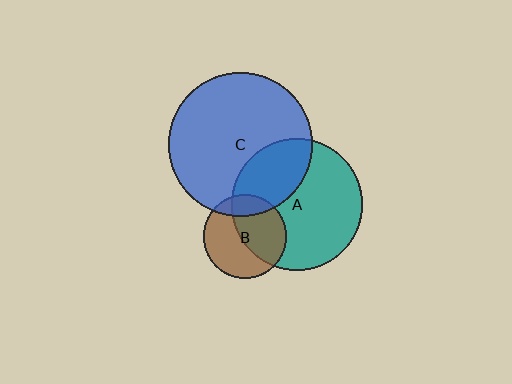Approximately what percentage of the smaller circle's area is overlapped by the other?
Approximately 30%.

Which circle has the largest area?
Circle C (blue).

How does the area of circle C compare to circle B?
Approximately 3.0 times.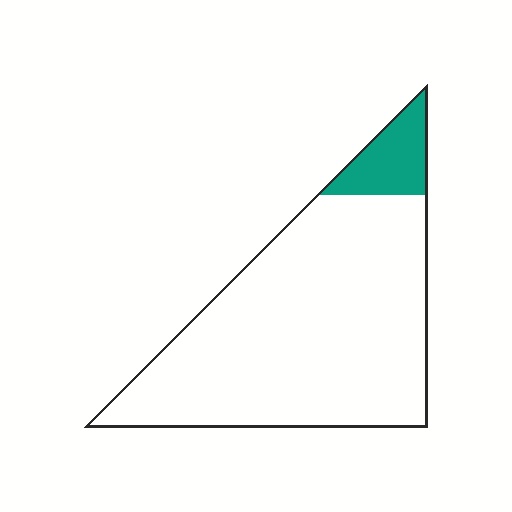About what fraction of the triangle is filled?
About one tenth (1/10).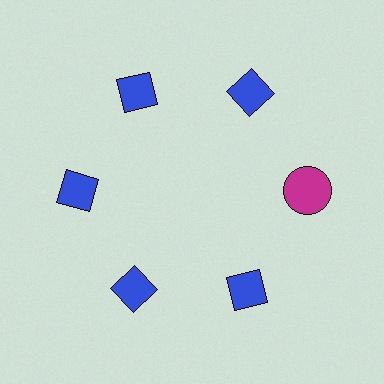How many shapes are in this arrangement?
There are 6 shapes arranged in a ring pattern.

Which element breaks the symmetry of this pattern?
The magenta circle at roughly the 3 o'clock position breaks the symmetry. All other shapes are blue diamonds.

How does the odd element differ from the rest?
It differs in both color (magenta instead of blue) and shape (circle instead of diamond).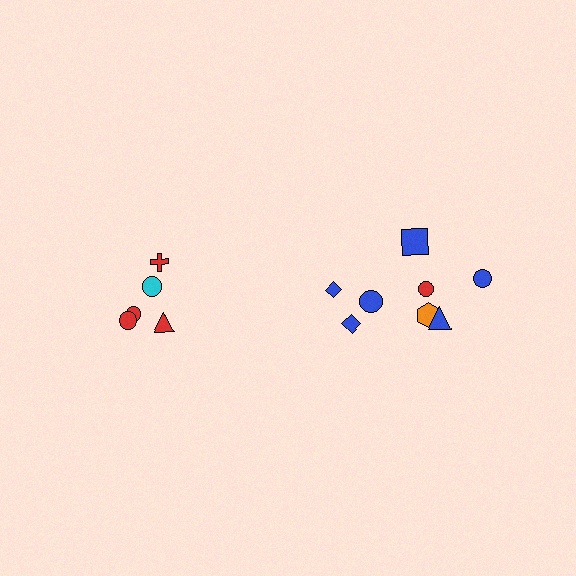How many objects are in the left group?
There are 5 objects.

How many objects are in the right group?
There are 8 objects.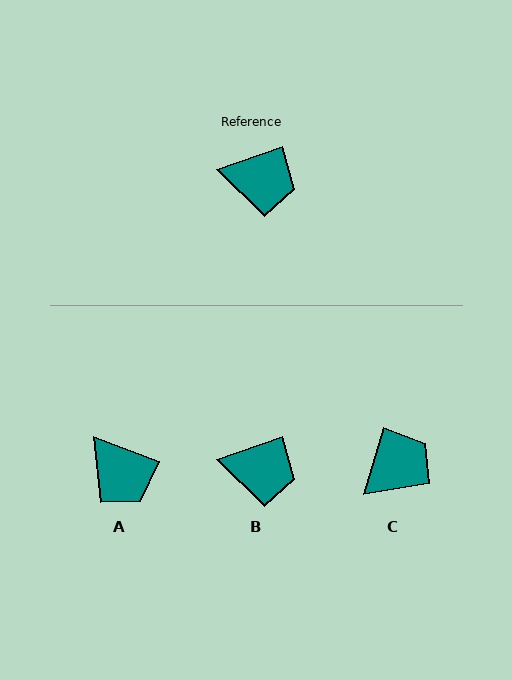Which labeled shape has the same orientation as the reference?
B.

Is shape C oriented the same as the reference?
No, it is off by about 54 degrees.